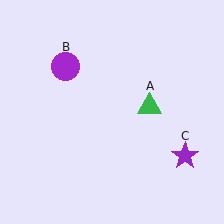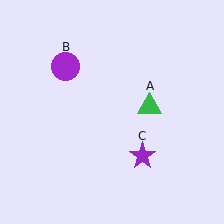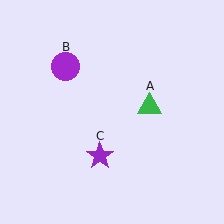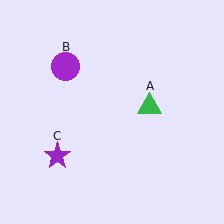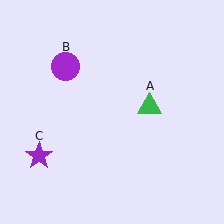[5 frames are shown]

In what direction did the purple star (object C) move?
The purple star (object C) moved left.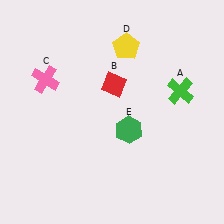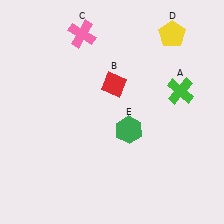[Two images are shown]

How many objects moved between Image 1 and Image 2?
2 objects moved between the two images.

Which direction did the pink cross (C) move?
The pink cross (C) moved up.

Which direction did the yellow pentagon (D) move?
The yellow pentagon (D) moved right.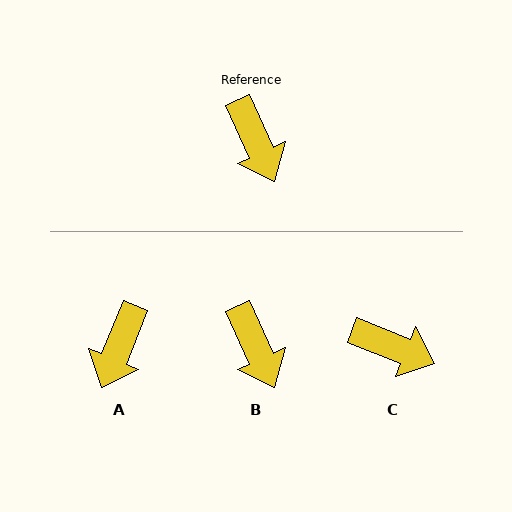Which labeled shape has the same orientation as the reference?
B.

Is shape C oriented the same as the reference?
No, it is off by about 44 degrees.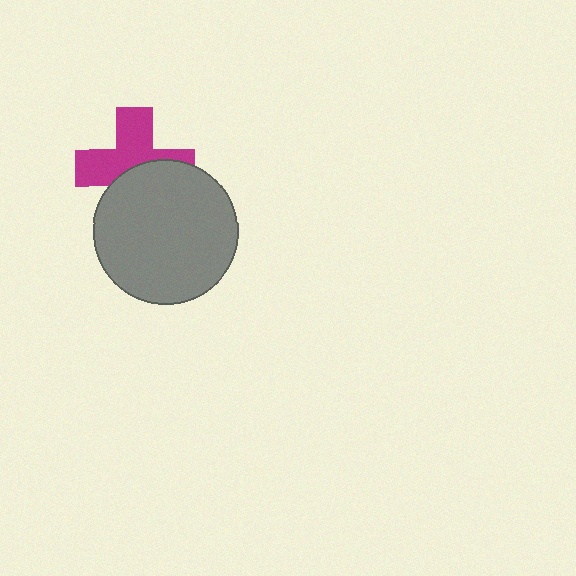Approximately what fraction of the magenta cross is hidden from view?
Roughly 44% of the magenta cross is hidden behind the gray circle.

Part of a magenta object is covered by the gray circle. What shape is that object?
It is a cross.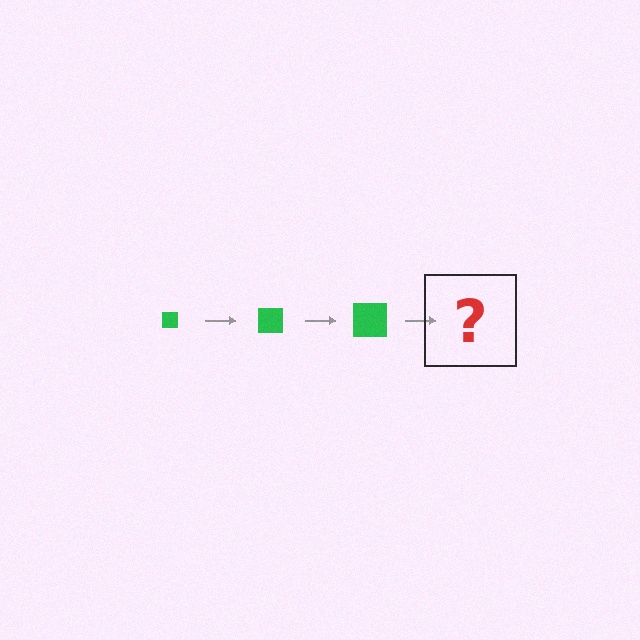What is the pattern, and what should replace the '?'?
The pattern is that the square gets progressively larger each step. The '?' should be a green square, larger than the previous one.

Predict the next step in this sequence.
The next step is a green square, larger than the previous one.